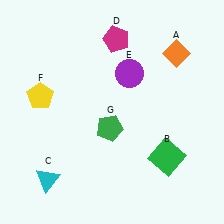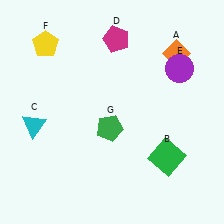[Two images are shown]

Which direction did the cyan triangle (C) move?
The cyan triangle (C) moved up.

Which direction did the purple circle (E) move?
The purple circle (E) moved right.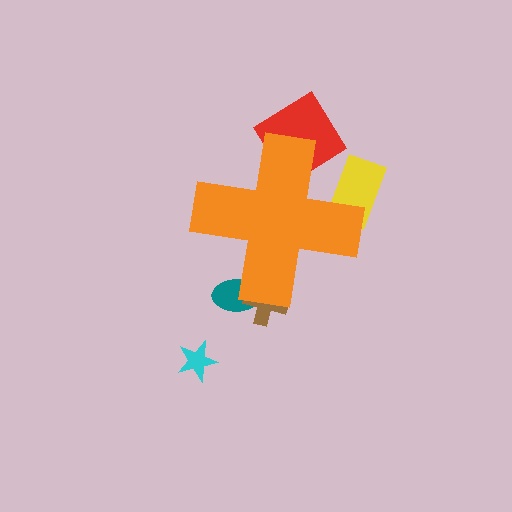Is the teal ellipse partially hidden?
Yes, the teal ellipse is partially hidden behind the orange cross.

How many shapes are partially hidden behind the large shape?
4 shapes are partially hidden.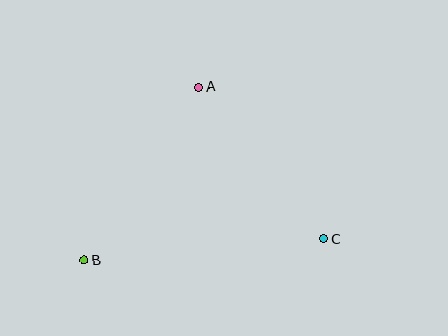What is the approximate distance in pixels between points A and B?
The distance between A and B is approximately 208 pixels.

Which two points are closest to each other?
Points A and C are closest to each other.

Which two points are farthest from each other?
Points B and C are farthest from each other.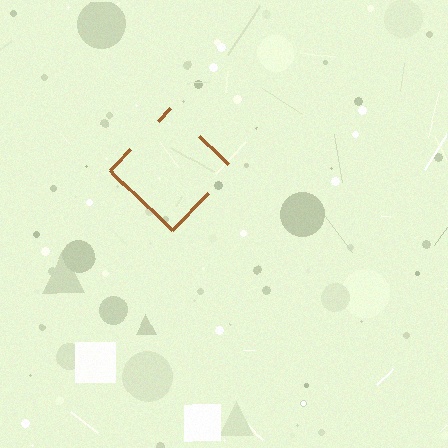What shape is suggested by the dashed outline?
The dashed outline suggests a diamond.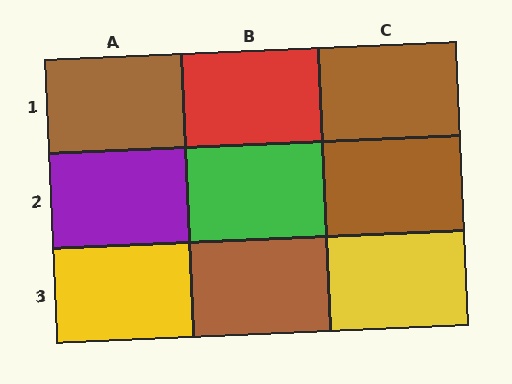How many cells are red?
1 cell is red.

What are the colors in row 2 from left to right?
Purple, green, brown.